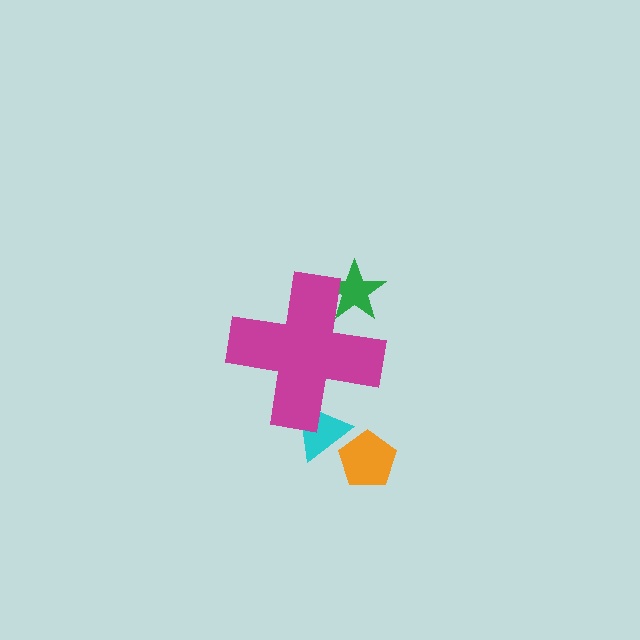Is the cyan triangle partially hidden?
Yes, the cyan triangle is partially hidden behind the magenta cross.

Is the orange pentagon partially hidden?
No, the orange pentagon is fully visible.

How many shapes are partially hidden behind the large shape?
2 shapes are partially hidden.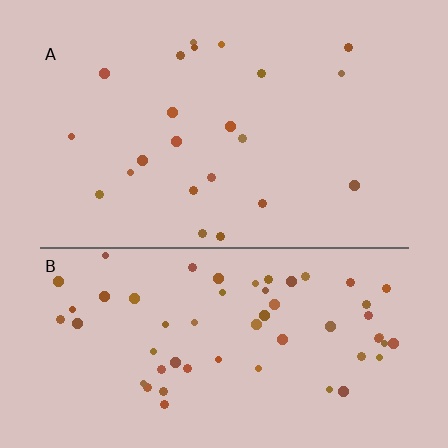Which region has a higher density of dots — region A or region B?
B (the bottom).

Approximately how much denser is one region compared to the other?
Approximately 2.6× — region B over region A.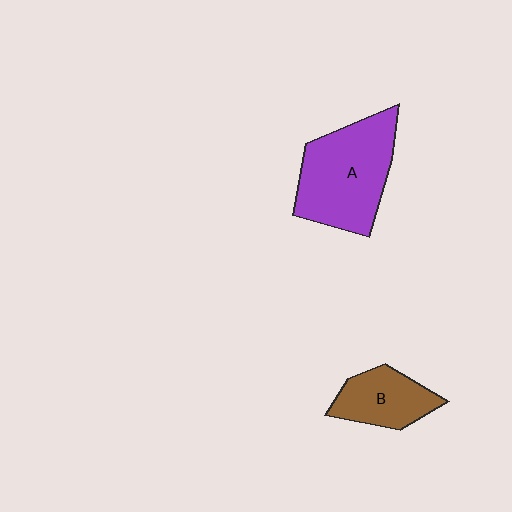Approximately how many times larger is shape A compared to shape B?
Approximately 1.9 times.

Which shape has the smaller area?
Shape B (brown).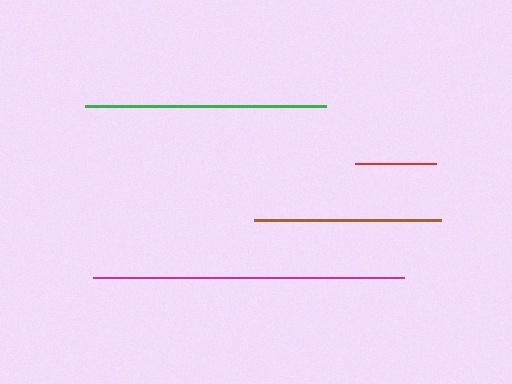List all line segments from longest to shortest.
From longest to shortest: magenta, green, brown, red.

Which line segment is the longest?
The magenta line is the longest at approximately 311 pixels.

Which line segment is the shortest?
The red line is the shortest at approximately 81 pixels.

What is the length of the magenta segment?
The magenta segment is approximately 311 pixels long.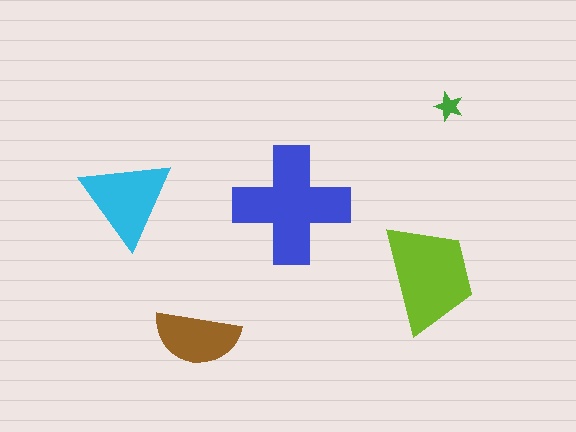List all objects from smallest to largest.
The green star, the brown semicircle, the cyan triangle, the lime trapezoid, the blue cross.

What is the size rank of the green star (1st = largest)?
5th.